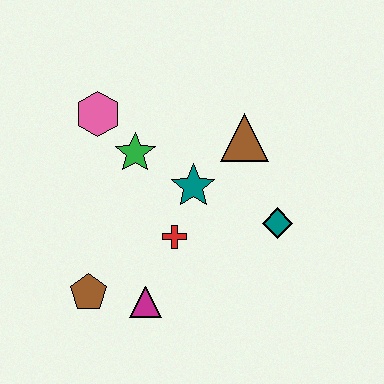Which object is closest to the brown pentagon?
The magenta triangle is closest to the brown pentagon.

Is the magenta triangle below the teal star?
Yes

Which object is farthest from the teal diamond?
The pink hexagon is farthest from the teal diamond.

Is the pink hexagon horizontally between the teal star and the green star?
No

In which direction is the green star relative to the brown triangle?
The green star is to the left of the brown triangle.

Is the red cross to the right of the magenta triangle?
Yes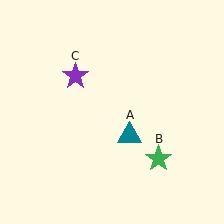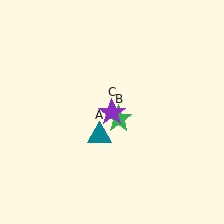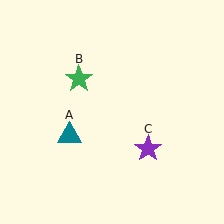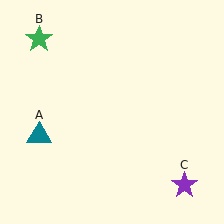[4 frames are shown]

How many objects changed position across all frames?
3 objects changed position: teal triangle (object A), green star (object B), purple star (object C).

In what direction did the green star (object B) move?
The green star (object B) moved up and to the left.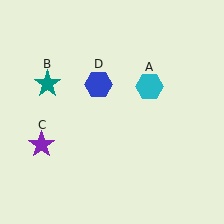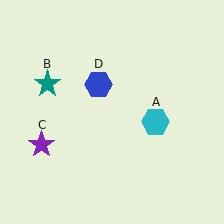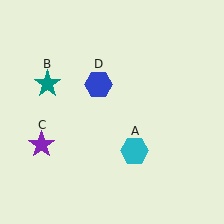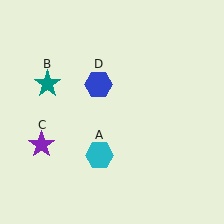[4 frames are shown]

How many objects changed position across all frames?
1 object changed position: cyan hexagon (object A).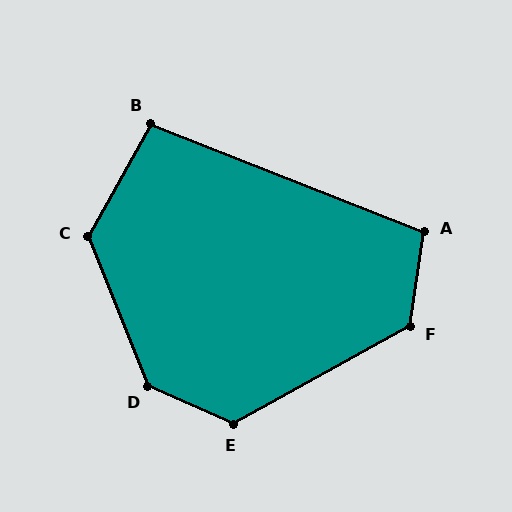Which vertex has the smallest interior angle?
B, at approximately 97 degrees.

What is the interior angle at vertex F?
Approximately 127 degrees (obtuse).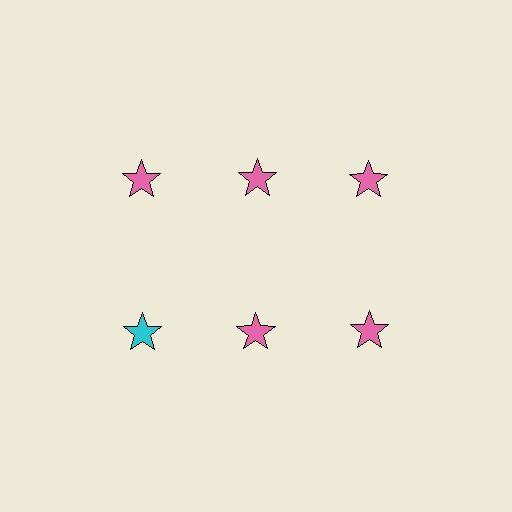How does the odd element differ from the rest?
It has a different color: cyan instead of pink.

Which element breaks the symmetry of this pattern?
The cyan star in the second row, leftmost column breaks the symmetry. All other shapes are pink stars.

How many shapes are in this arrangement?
There are 6 shapes arranged in a grid pattern.